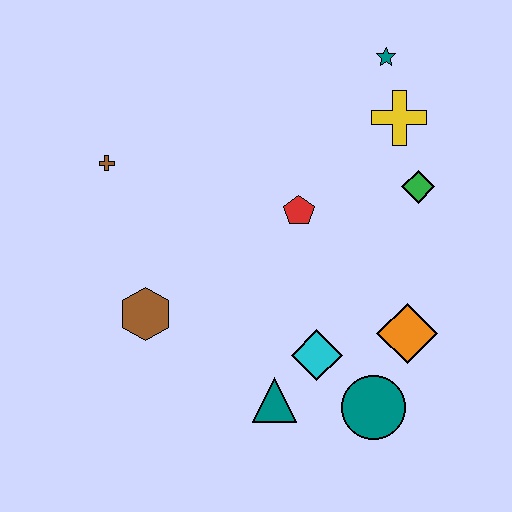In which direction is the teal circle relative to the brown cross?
The teal circle is to the right of the brown cross.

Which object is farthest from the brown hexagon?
The teal star is farthest from the brown hexagon.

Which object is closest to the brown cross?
The brown hexagon is closest to the brown cross.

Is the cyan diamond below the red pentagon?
Yes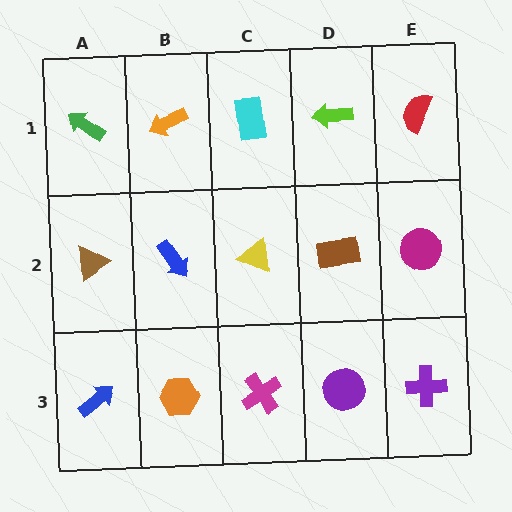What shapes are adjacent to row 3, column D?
A brown rectangle (row 2, column D), a magenta cross (row 3, column C), a purple cross (row 3, column E).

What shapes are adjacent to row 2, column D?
A lime arrow (row 1, column D), a purple circle (row 3, column D), a yellow triangle (row 2, column C), a magenta circle (row 2, column E).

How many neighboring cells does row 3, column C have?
3.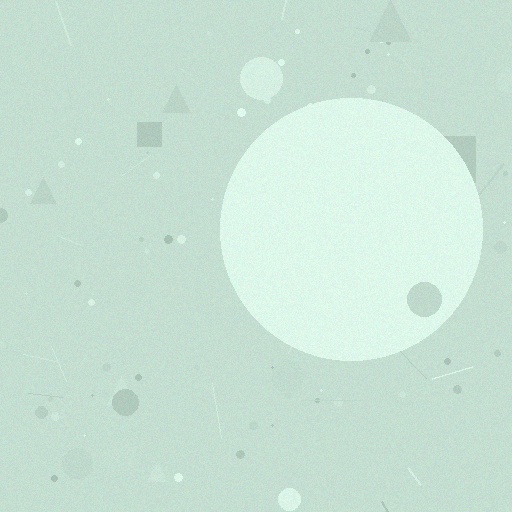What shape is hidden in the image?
A circle is hidden in the image.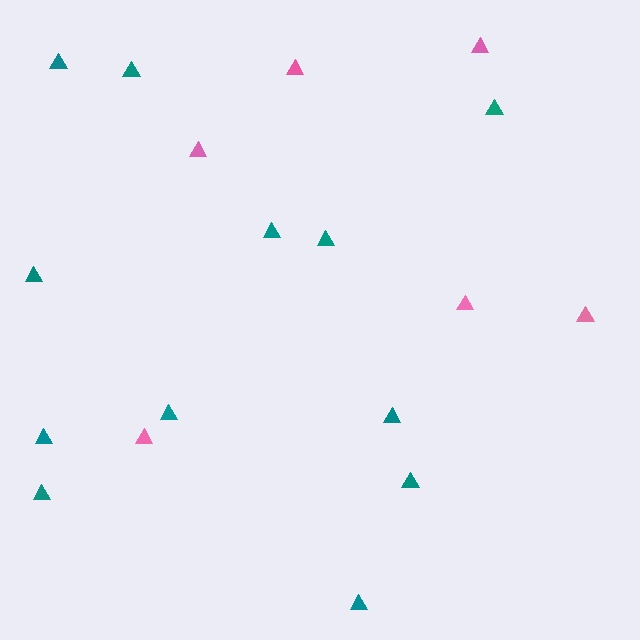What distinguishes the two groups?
There are 2 groups: one group of pink triangles (6) and one group of teal triangles (12).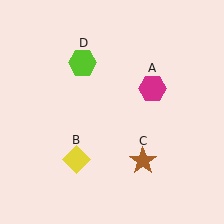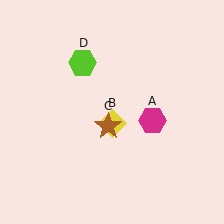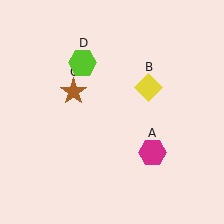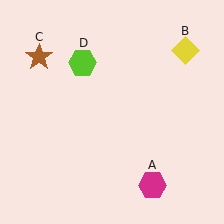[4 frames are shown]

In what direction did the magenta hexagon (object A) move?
The magenta hexagon (object A) moved down.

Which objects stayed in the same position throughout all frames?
Lime hexagon (object D) remained stationary.